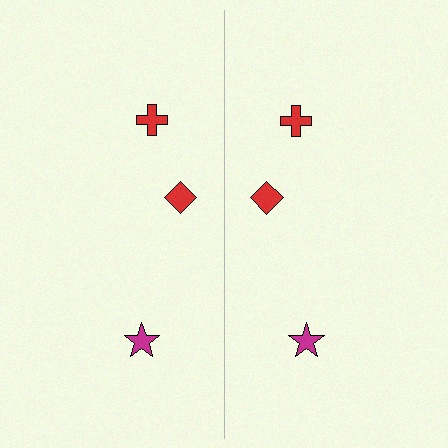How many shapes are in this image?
There are 6 shapes in this image.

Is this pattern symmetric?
Yes, this pattern has bilateral (reflection) symmetry.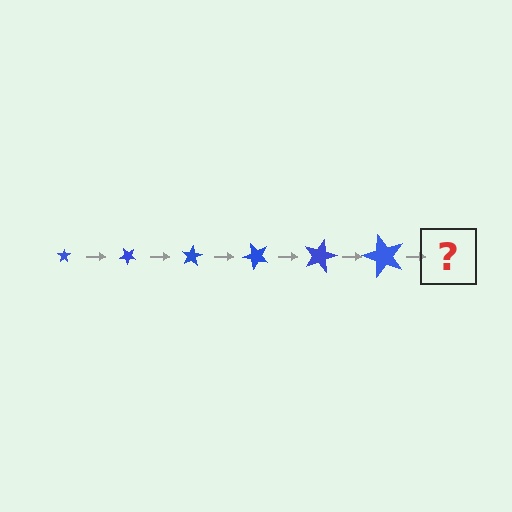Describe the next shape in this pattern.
It should be a star, larger than the previous one and rotated 240 degrees from the start.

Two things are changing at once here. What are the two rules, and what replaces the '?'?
The two rules are that the star grows larger each step and it rotates 40 degrees each step. The '?' should be a star, larger than the previous one and rotated 240 degrees from the start.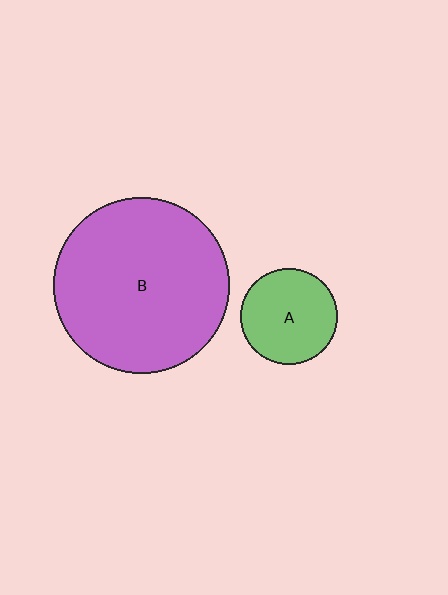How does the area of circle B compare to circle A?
Approximately 3.3 times.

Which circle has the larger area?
Circle B (purple).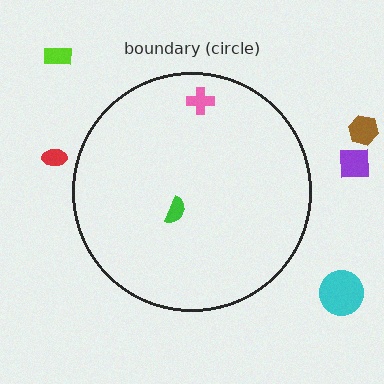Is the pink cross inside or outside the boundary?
Inside.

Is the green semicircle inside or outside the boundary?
Inside.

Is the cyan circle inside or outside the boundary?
Outside.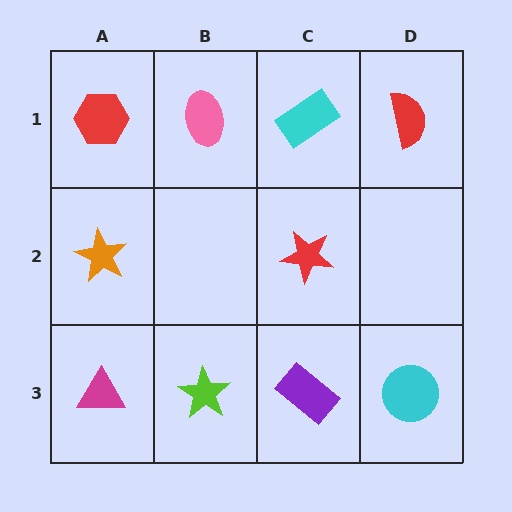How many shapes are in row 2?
2 shapes.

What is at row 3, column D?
A cyan circle.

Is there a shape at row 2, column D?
No, that cell is empty.